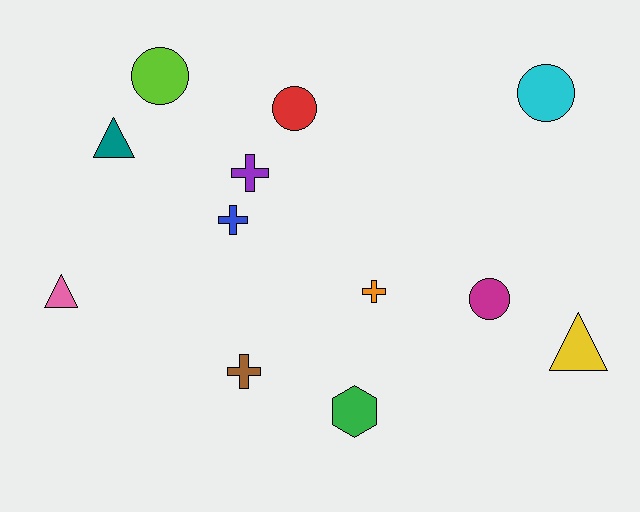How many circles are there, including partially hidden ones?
There are 4 circles.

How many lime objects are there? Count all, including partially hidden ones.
There is 1 lime object.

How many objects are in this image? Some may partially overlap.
There are 12 objects.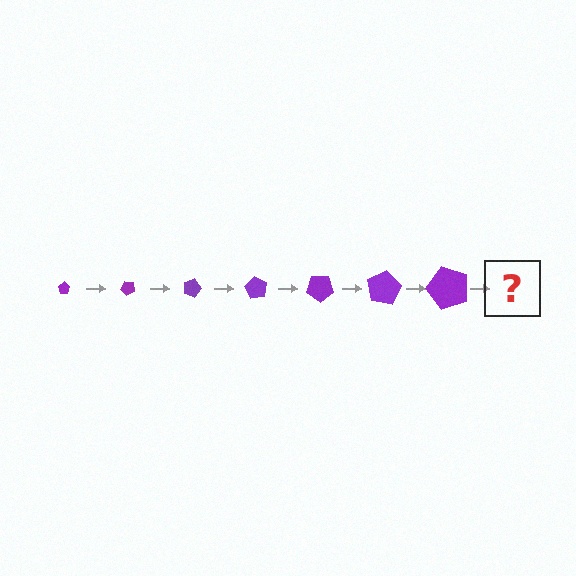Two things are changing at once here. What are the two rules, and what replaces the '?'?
The two rules are that the pentagon grows larger each step and it rotates 45 degrees each step. The '?' should be a pentagon, larger than the previous one and rotated 315 degrees from the start.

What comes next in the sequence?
The next element should be a pentagon, larger than the previous one and rotated 315 degrees from the start.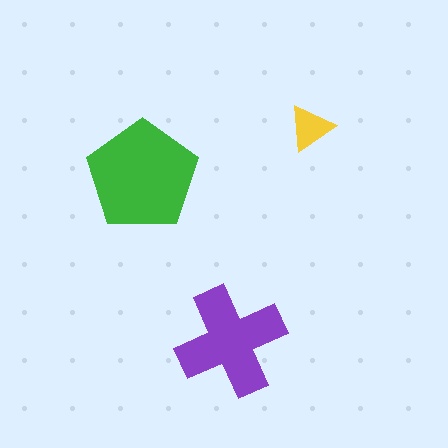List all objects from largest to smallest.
The green pentagon, the purple cross, the yellow triangle.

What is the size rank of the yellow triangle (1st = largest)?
3rd.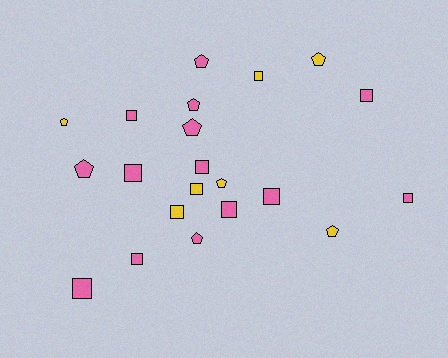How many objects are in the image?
There are 21 objects.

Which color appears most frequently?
Pink, with 14 objects.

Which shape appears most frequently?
Square, with 12 objects.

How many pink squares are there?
There are 9 pink squares.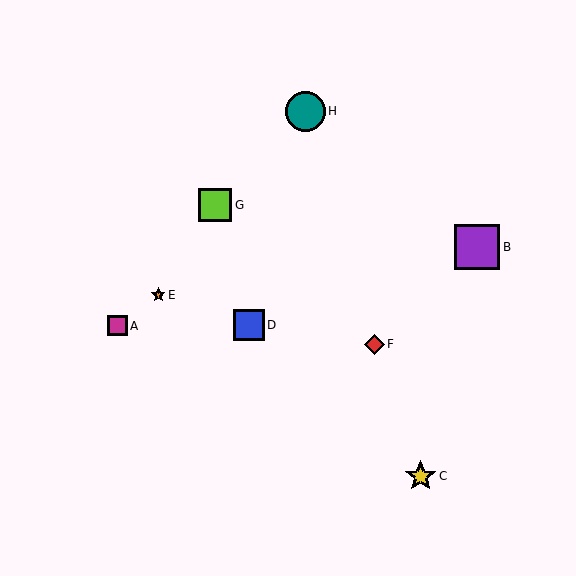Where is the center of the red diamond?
The center of the red diamond is at (375, 344).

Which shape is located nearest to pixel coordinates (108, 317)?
The magenta square (labeled A) at (117, 326) is nearest to that location.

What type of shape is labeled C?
Shape C is a yellow star.